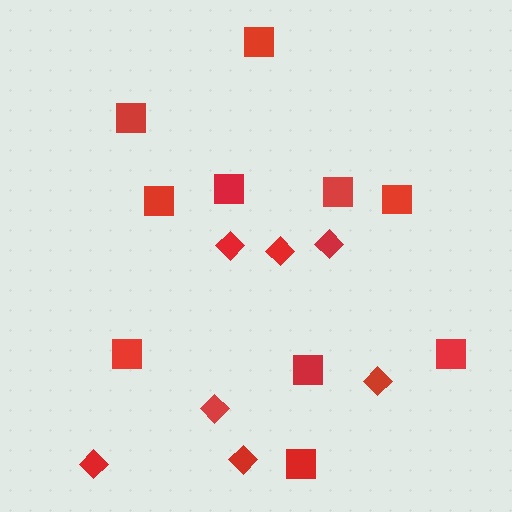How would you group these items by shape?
There are 2 groups: one group of squares (10) and one group of diamonds (7).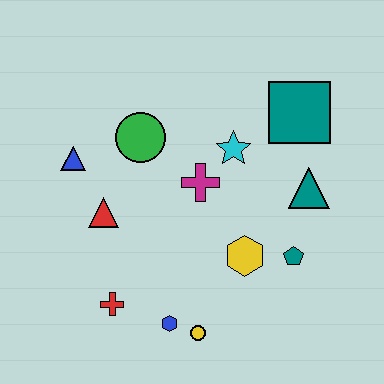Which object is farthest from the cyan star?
The red cross is farthest from the cyan star.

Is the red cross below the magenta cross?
Yes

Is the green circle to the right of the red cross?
Yes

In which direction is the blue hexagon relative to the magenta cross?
The blue hexagon is below the magenta cross.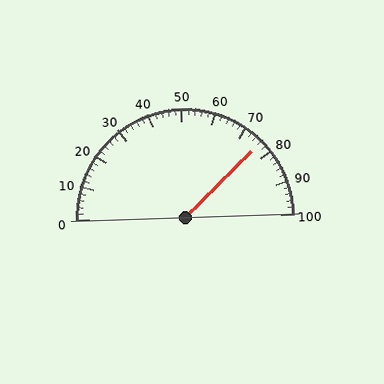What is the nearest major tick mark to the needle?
The nearest major tick mark is 80.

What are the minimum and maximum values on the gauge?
The gauge ranges from 0 to 100.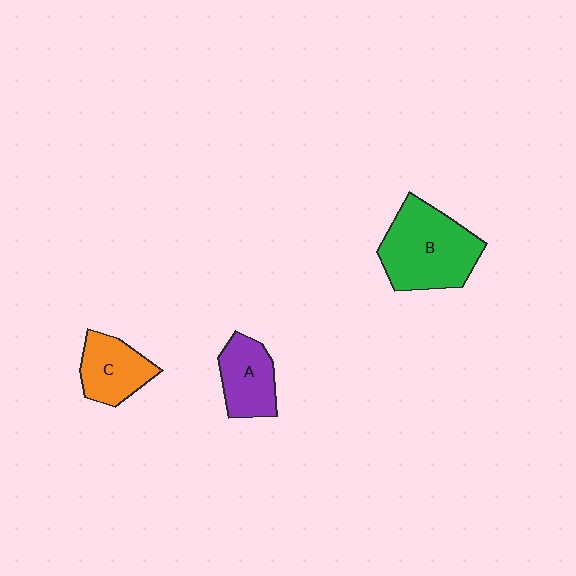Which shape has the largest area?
Shape B (green).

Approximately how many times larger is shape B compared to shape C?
Approximately 1.8 times.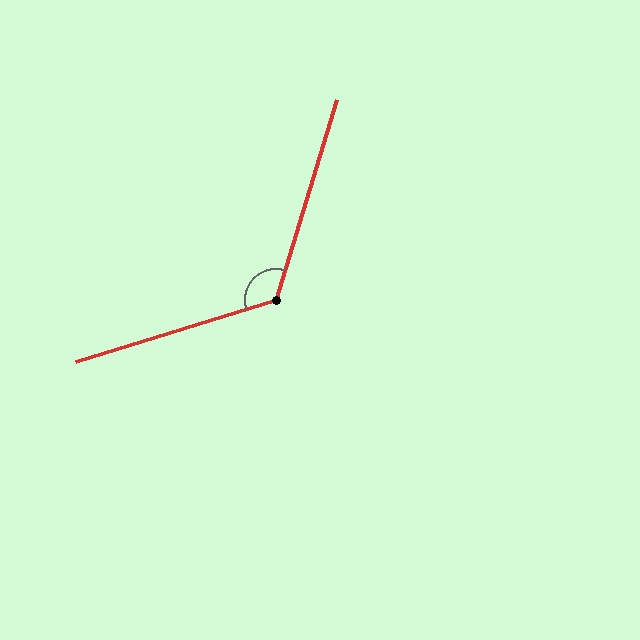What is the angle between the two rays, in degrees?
Approximately 124 degrees.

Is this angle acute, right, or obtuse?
It is obtuse.